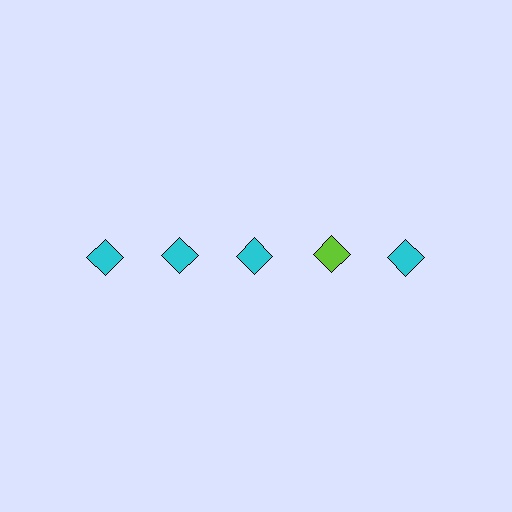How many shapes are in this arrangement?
There are 5 shapes arranged in a grid pattern.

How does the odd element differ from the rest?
It has a different color: lime instead of cyan.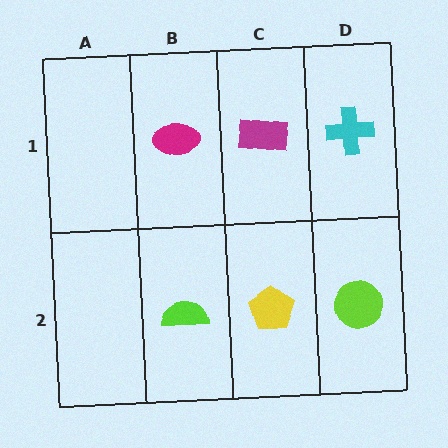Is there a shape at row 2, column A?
No, that cell is empty.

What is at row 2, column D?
A lime circle.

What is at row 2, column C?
A yellow pentagon.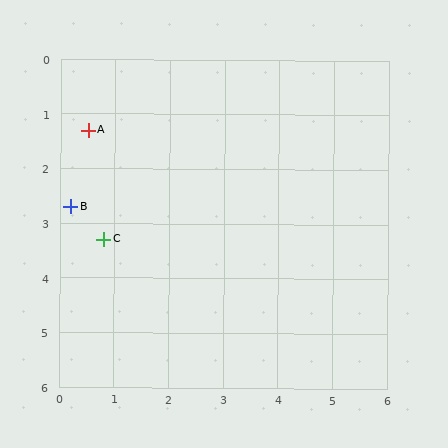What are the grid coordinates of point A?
Point A is at approximately (0.5, 1.3).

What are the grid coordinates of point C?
Point C is at approximately (0.8, 3.3).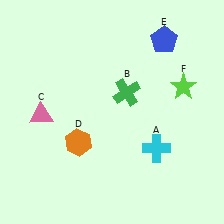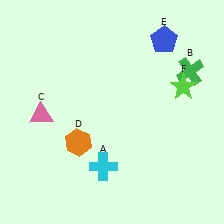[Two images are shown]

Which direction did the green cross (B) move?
The green cross (B) moved right.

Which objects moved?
The objects that moved are: the cyan cross (A), the green cross (B).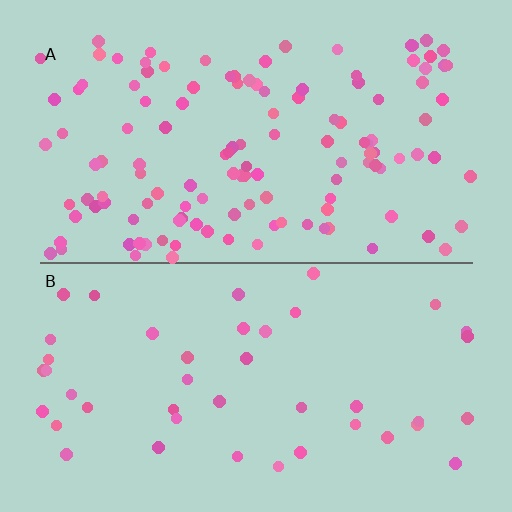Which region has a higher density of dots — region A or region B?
A (the top).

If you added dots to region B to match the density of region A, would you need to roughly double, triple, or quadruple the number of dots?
Approximately triple.